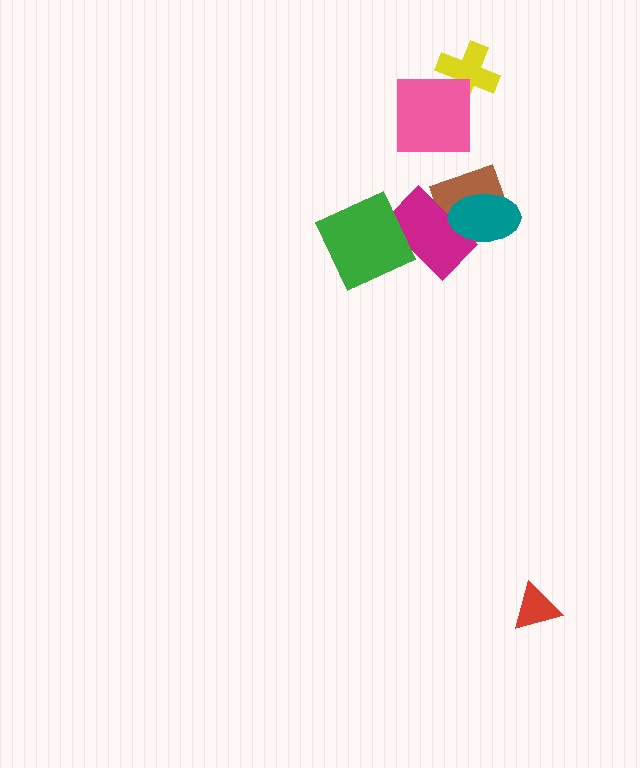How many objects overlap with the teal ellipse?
2 objects overlap with the teal ellipse.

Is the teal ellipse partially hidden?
No, no other shape covers it.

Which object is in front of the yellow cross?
The pink square is in front of the yellow cross.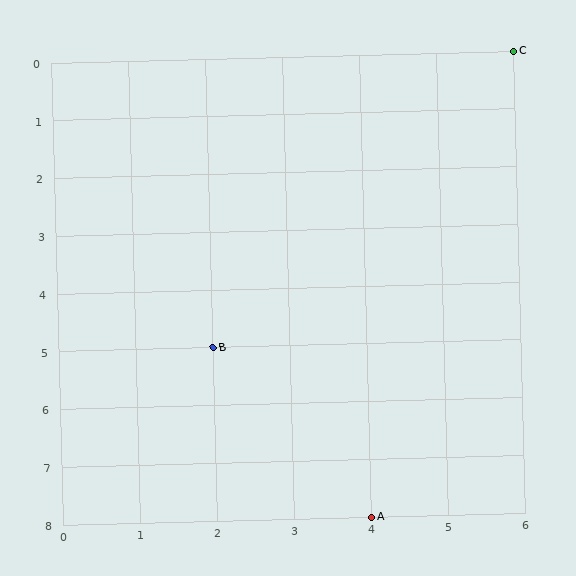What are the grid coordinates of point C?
Point C is at grid coordinates (6, 0).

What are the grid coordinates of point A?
Point A is at grid coordinates (4, 8).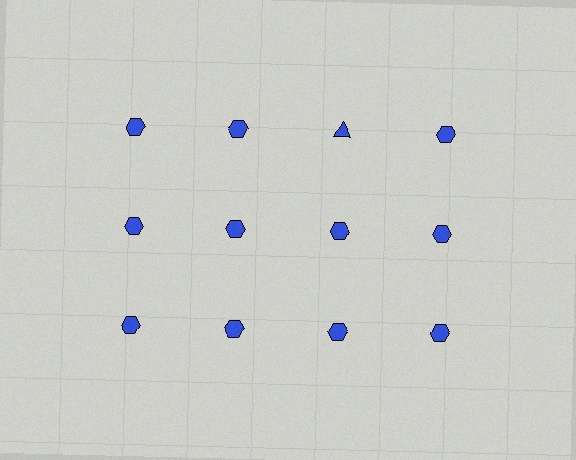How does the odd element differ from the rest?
It has a different shape: triangle instead of hexagon.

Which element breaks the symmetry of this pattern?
The blue triangle in the top row, center column breaks the symmetry. All other shapes are blue hexagons.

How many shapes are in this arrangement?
There are 12 shapes arranged in a grid pattern.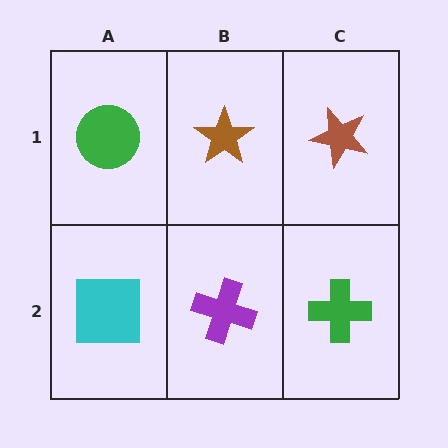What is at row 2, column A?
A cyan square.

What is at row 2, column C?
A green cross.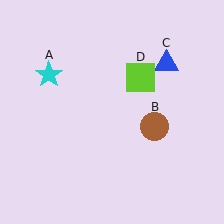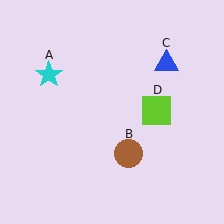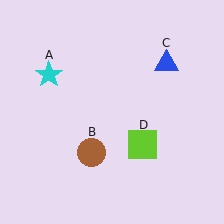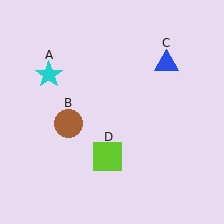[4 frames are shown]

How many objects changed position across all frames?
2 objects changed position: brown circle (object B), lime square (object D).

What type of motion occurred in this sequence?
The brown circle (object B), lime square (object D) rotated clockwise around the center of the scene.